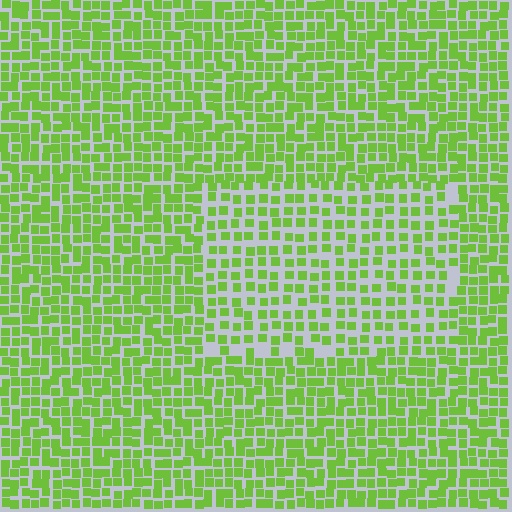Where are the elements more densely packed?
The elements are more densely packed outside the rectangle boundary.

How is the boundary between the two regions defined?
The boundary is defined by a change in element density (approximately 1.6x ratio). All elements are the same color, size, and shape.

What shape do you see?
I see a rectangle.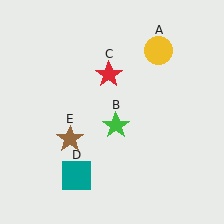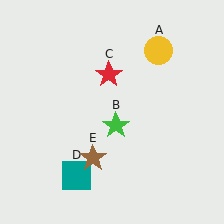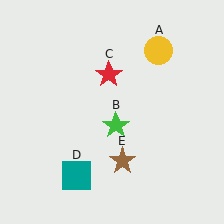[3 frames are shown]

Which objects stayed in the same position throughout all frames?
Yellow circle (object A) and green star (object B) and red star (object C) and teal square (object D) remained stationary.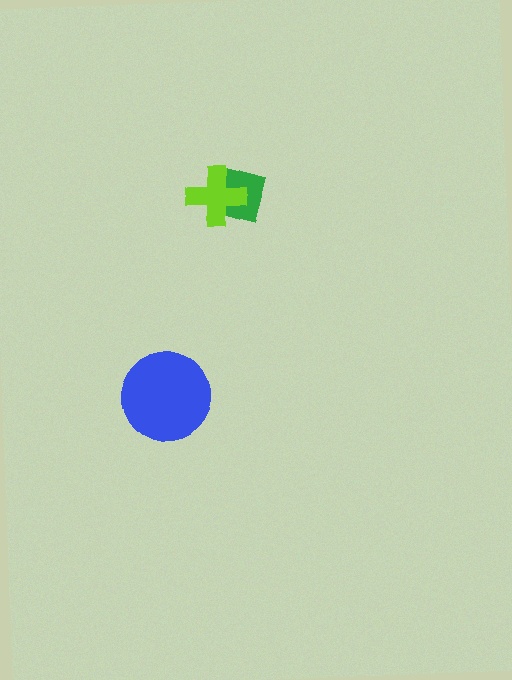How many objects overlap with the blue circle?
0 objects overlap with the blue circle.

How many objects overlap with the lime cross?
1 object overlaps with the lime cross.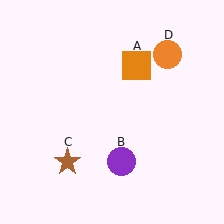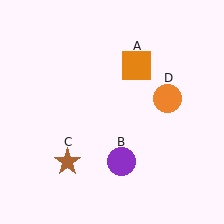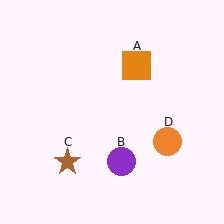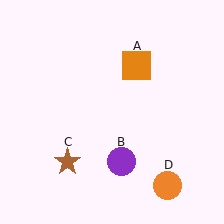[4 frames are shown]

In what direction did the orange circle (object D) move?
The orange circle (object D) moved down.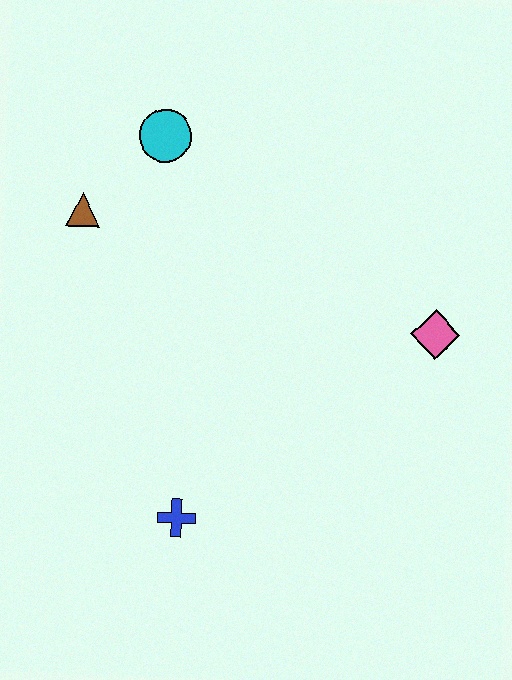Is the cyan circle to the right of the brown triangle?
Yes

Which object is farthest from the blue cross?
The cyan circle is farthest from the blue cross.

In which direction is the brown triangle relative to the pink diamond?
The brown triangle is to the left of the pink diamond.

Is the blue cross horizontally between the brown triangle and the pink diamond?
Yes